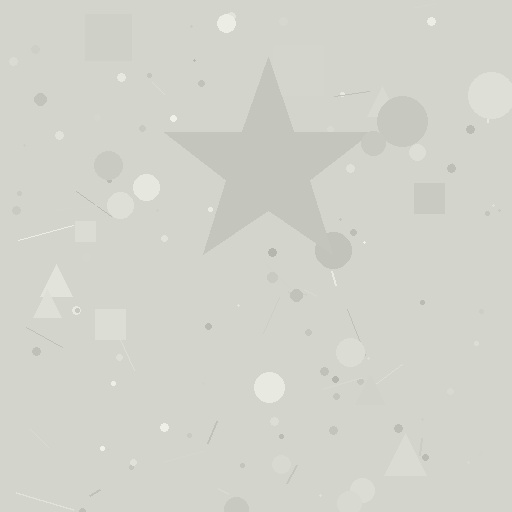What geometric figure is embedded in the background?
A star is embedded in the background.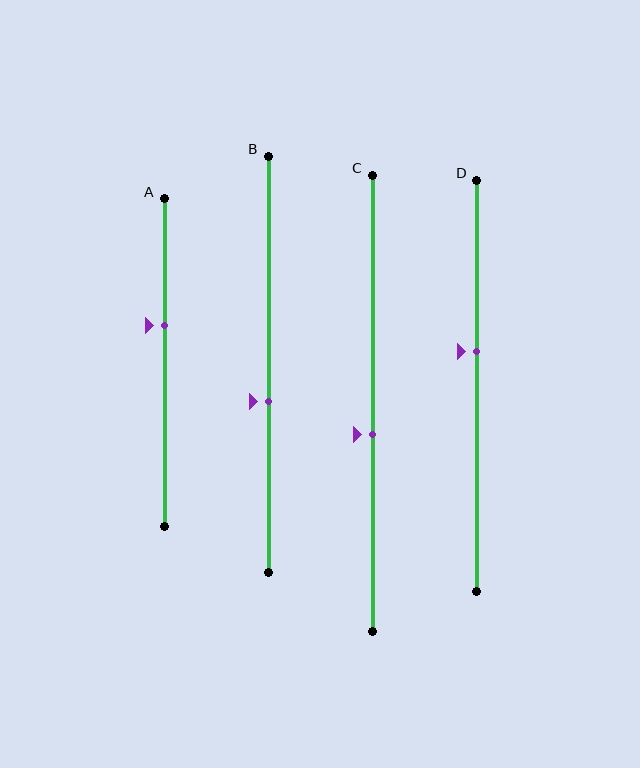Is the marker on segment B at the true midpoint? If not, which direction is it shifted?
No, the marker on segment B is shifted downward by about 9% of the segment length.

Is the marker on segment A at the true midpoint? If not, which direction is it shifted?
No, the marker on segment A is shifted upward by about 11% of the segment length.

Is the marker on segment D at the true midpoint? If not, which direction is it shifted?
No, the marker on segment D is shifted upward by about 8% of the segment length.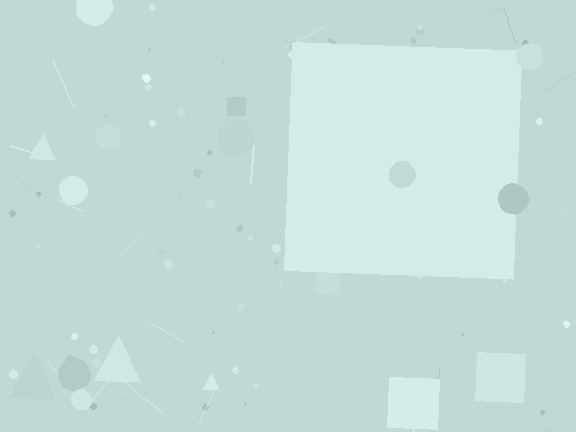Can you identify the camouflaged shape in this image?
The camouflaged shape is a square.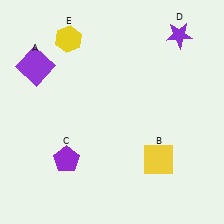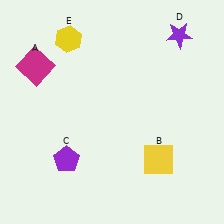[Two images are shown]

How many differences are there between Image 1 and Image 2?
There is 1 difference between the two images.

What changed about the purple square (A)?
In Image 1, A is purple. In Image 2, it changed to magenta.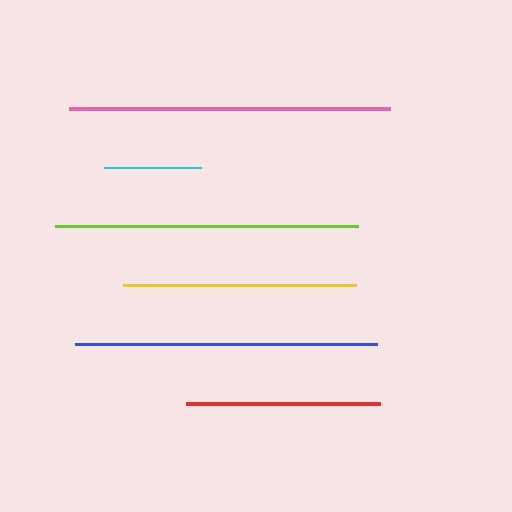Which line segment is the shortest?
The cyan line is the shortest at approximately 97 pixels.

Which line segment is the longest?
The pink line is the longest at approximately 321 pixels.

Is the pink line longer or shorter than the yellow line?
The pink line is longer than the yellow line.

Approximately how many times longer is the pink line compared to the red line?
The pink line is approximately 1.7 times the length of the red line.